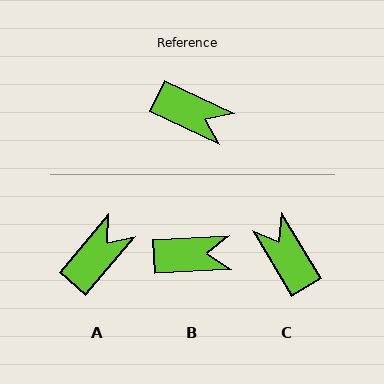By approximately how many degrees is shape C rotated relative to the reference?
Approximately 146 degrees counter-clockwise.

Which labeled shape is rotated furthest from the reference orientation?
C, about 146 degrees away.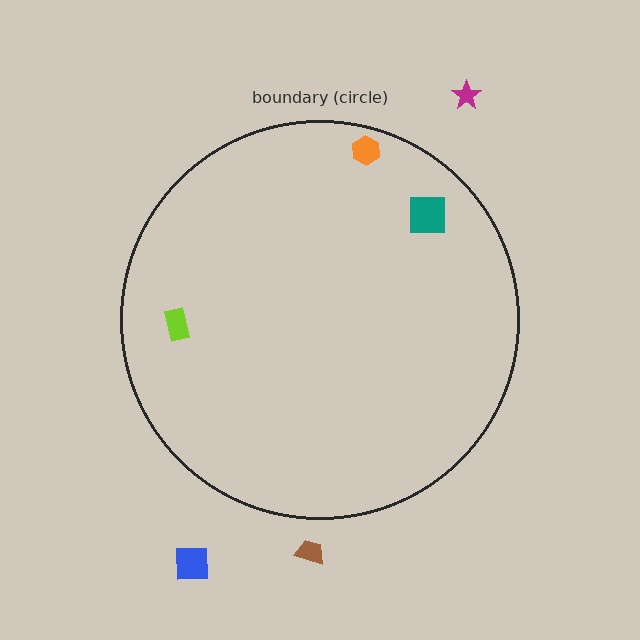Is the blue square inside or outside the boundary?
Outside.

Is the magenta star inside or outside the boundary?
Outside.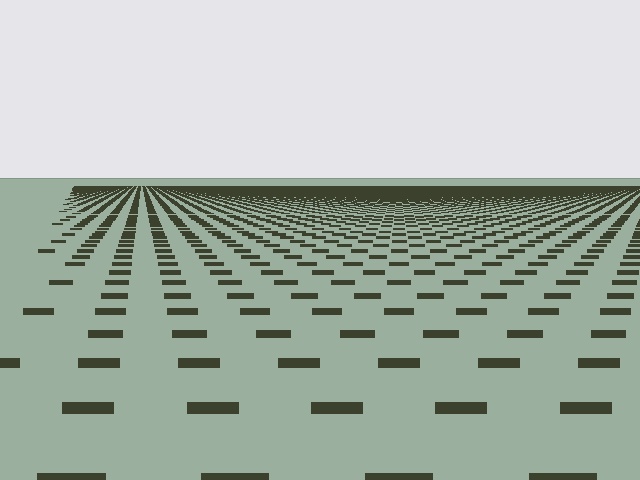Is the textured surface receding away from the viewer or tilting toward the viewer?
The surface is receding away from the viewer. Texture elements get smaller and denser toward the top.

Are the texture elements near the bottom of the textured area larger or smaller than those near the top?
Larger. Near the bottom, elements are closer to the viewer and appear at a bigger on-screen size.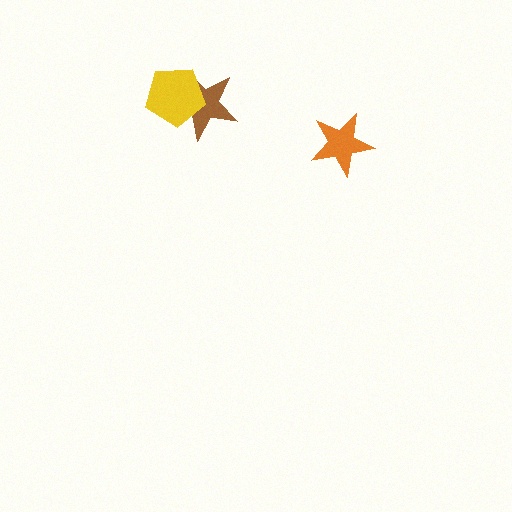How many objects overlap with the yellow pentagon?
1 object overlaps with the yellow pentagon.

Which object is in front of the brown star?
The yellow pentagon is in front of the brown star.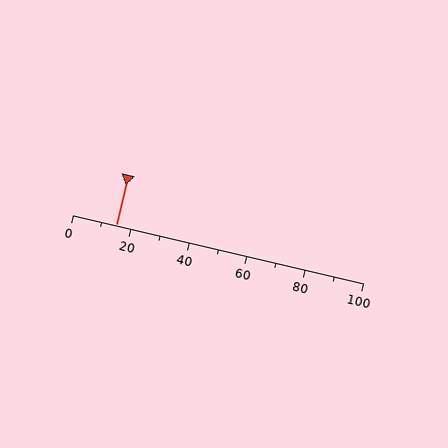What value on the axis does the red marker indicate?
The marker indicates approximately 15.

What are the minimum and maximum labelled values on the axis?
The axis runs from 0 to 100.